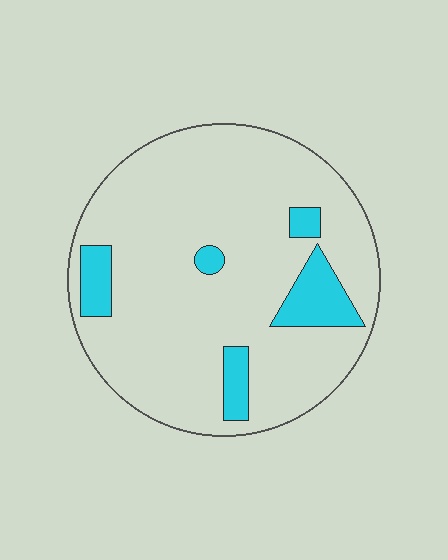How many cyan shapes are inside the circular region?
5.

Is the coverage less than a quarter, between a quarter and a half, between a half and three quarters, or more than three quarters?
Less than a quarter.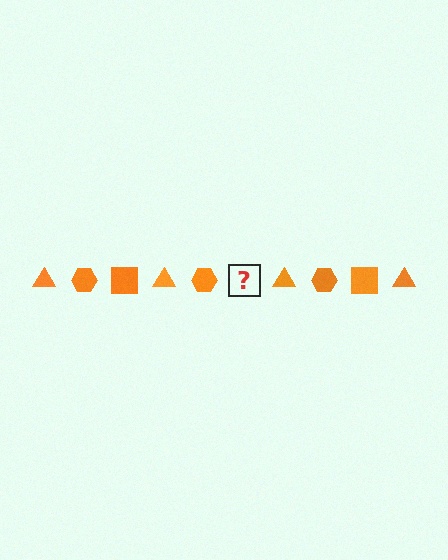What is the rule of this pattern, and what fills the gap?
The rule is that the pattern cycles through triangle, hexagon, square shapes in orange. The gap should be filled with an orange square.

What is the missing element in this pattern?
The missing element is an orange square.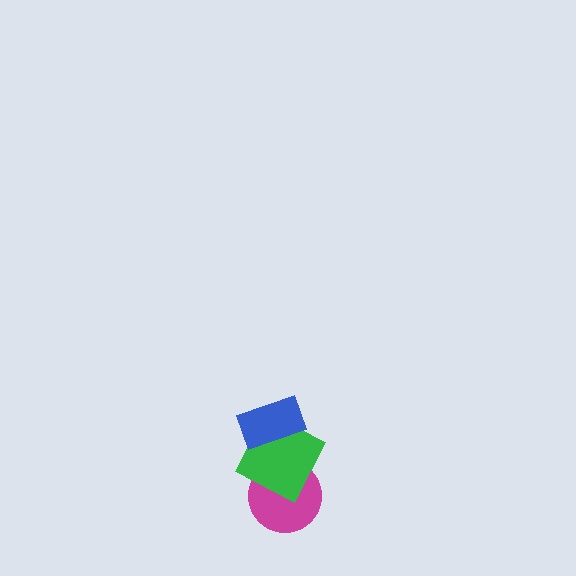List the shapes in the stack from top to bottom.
From top to bottom: the blue rectangle, the green square, the magenta circle.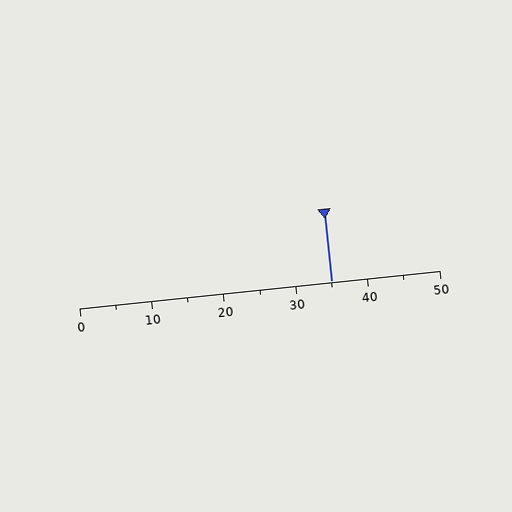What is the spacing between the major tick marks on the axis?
The major ticks are spaced 10 apart.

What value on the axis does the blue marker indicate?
The marker indicates approximately 35.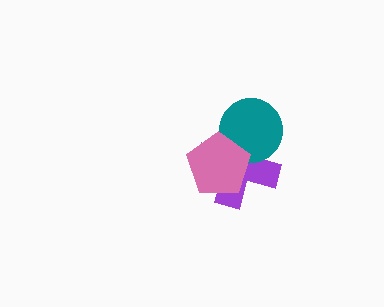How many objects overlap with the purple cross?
2 objects overlap with the purple cross.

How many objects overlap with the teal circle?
2 objects overlap with the teal circle.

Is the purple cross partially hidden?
Yes, it is partially covered by another shape.